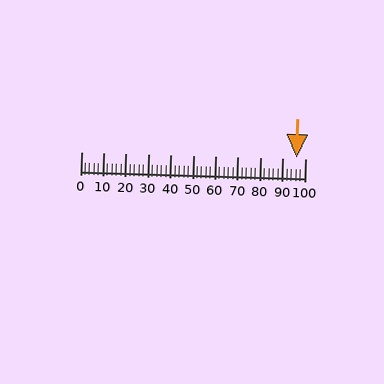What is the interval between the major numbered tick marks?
The major tick marks are spaced 10 units apart.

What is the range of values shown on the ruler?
The ruler shows values from 0 to 100.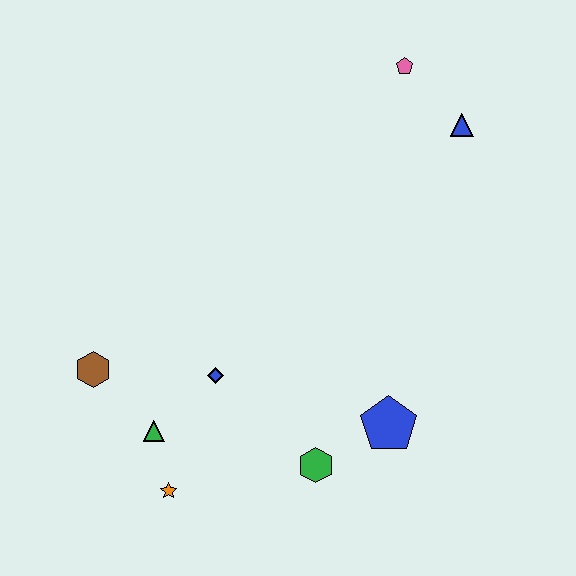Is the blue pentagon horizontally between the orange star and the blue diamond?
No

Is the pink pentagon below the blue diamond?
No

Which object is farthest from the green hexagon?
The pink pentagon is farthest from the green hexagon.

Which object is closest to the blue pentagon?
The green hexagon is closest to the blue pentagon.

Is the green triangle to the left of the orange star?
Yes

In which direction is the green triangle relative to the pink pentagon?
The green triangle is below the pink pentagon.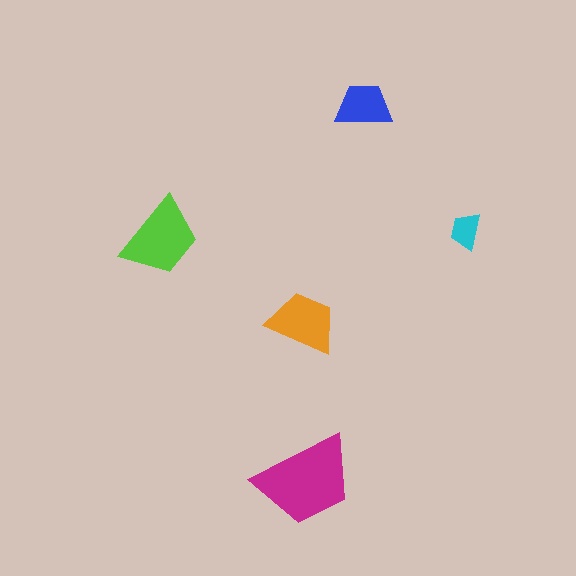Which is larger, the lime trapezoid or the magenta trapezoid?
The magenta one.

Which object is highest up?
The blue trapezoid is topmost.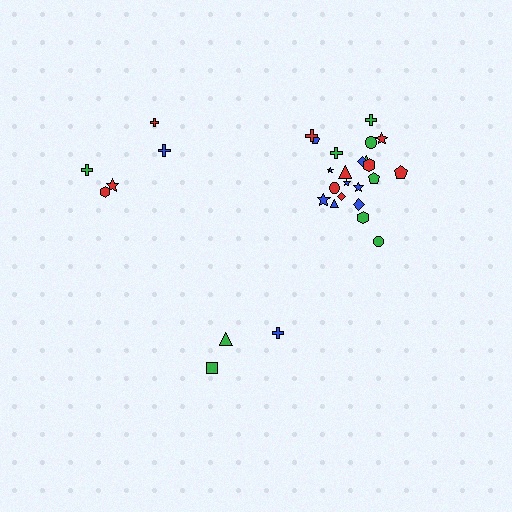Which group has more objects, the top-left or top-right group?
The top-right group.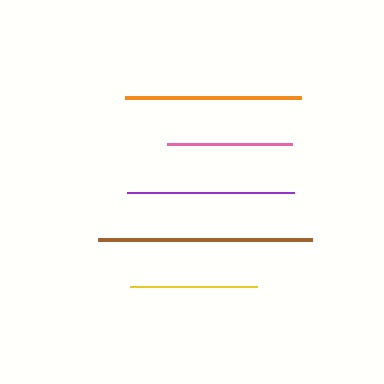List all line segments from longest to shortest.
From longest to shortest: brown, orange, purple, yellow, pink.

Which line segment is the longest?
The brown line is the longest at approximately 214 pixels.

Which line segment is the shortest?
The pink line is the shortest at approximately 125 pixels.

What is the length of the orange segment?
The orange segment is approximately 176 pixels long.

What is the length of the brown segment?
The brown segment is approximately 214 pixels long.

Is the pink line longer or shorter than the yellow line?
The yellow line is longer than the pink line.